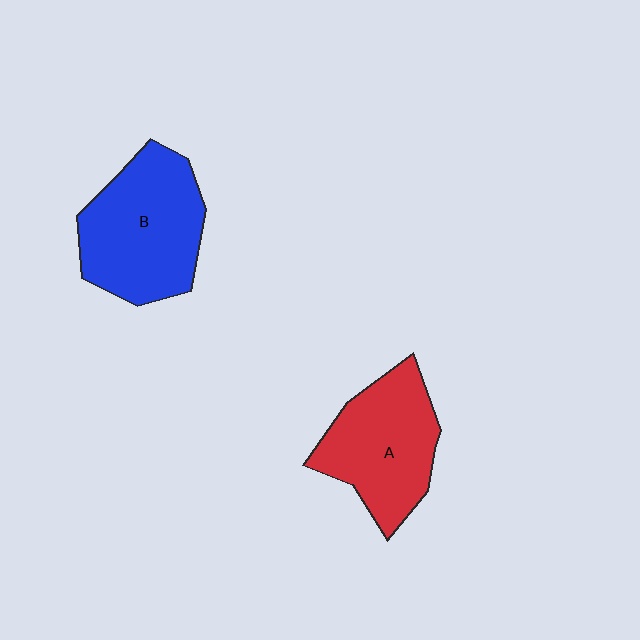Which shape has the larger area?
Shape B (blue).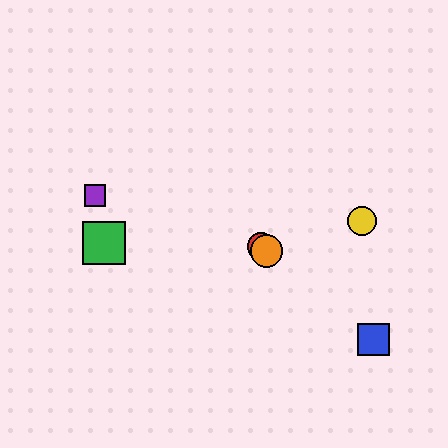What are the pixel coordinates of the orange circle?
The orange circle is at (266, 251).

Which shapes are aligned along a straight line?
The red circle, the blue square, the orange circle are aligned along a straight line.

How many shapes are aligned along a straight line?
3 shapes (the red circle, the blue square, the orange circle) are aligned along a straight line.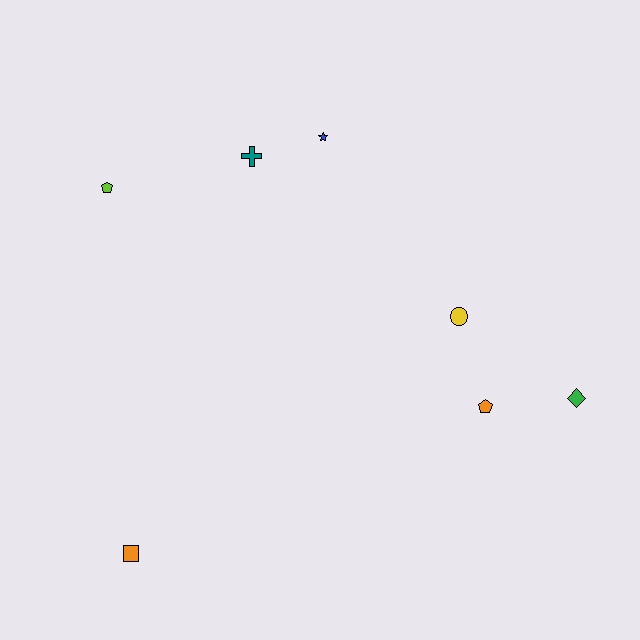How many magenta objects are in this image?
There are no magenta objects.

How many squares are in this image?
There is 1 square.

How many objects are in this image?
There are 7 objects.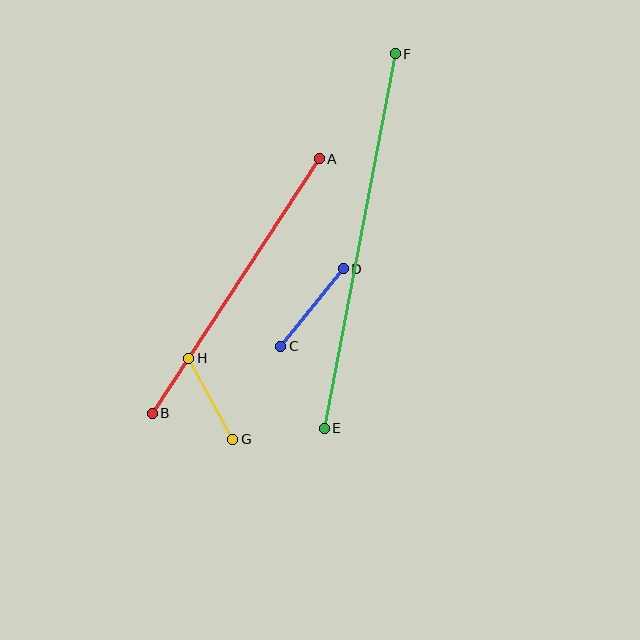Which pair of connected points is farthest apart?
Points E and F are farthest apart.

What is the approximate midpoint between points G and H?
The midpoint is at approximately (211, 399) pixels.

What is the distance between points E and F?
The distance is approximately 381 pixels.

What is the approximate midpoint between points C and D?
The midpoint is at approximately (312, 307) pixels.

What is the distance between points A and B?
The distance is approximately 305 pixels.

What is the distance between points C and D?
The distance is approximately 100 pixels.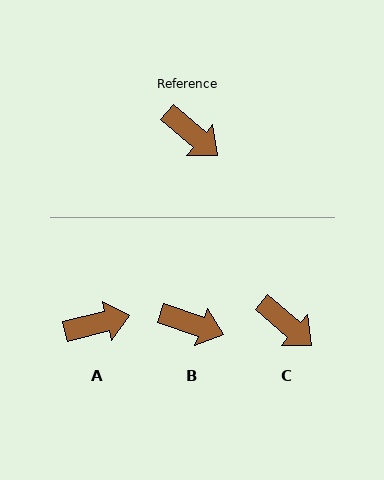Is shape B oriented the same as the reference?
No, it is off by about 22 degrees.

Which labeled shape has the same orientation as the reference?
C.